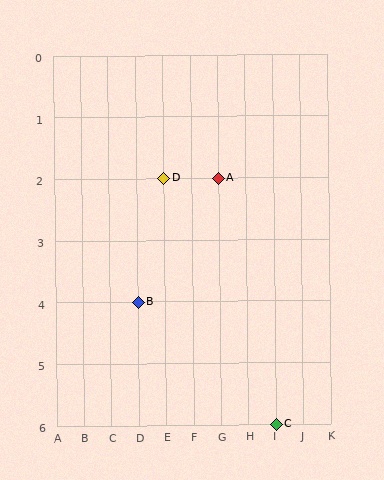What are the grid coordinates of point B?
Point B is at grid coordinates (D, 4).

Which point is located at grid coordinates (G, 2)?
Point A is at (G, 2).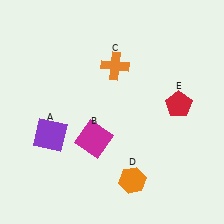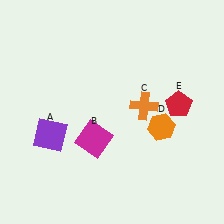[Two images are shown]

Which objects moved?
The objects that moved are: the orange cross (C), the orange hexagon (D).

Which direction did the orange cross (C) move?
The orange cross (C) moved down.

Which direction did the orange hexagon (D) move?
The orange hexagon (D) moved up.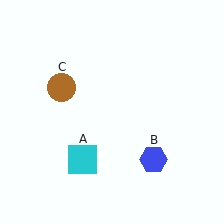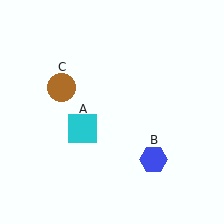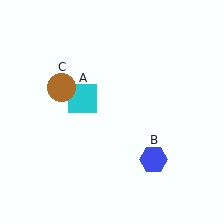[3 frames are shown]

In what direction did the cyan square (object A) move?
The cyan square (object A) moved up.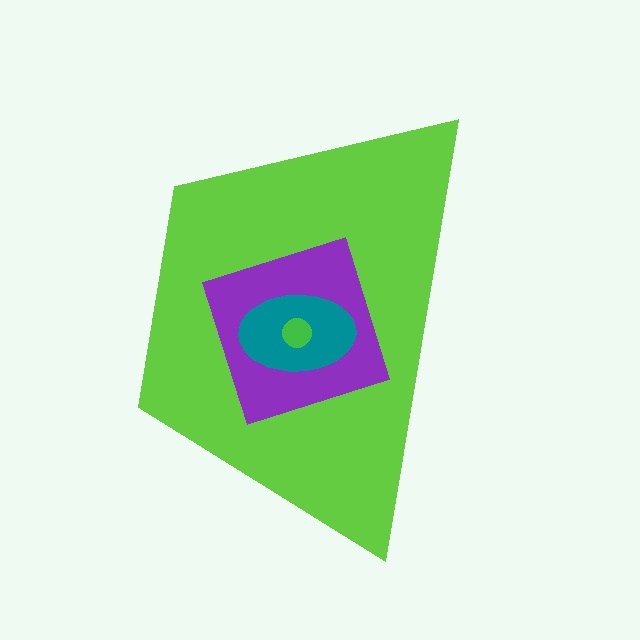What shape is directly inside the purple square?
The teal ellipse.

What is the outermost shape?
The lime trapezoid.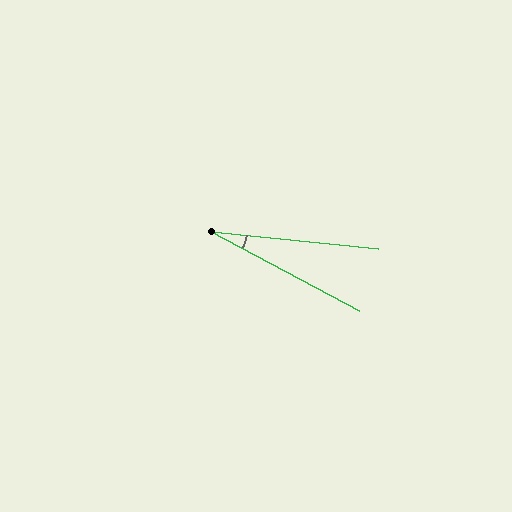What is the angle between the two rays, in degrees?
Approximately 22 degrees.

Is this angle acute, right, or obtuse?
It is acute.